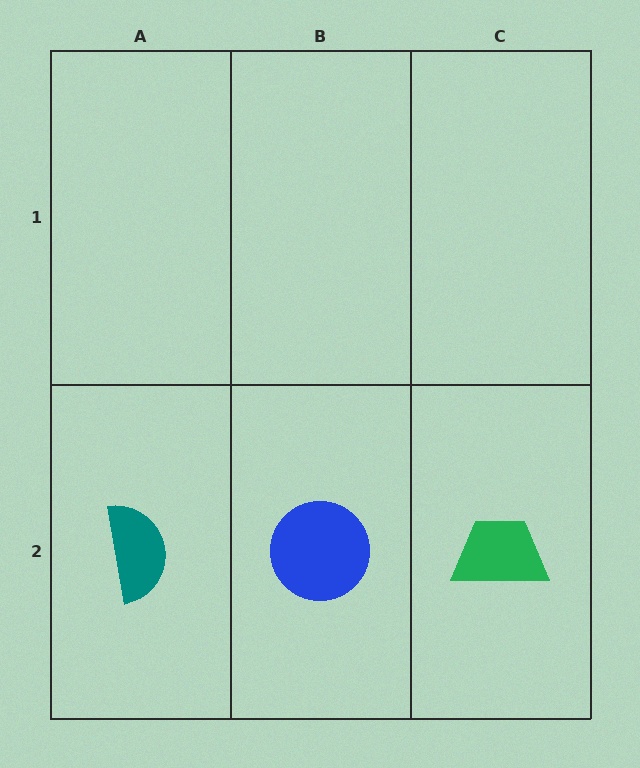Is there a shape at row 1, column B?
No, that cell is empty.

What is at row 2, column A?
A teal semicircle.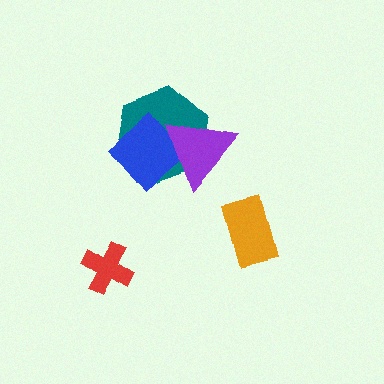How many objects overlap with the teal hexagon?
2 objects overlap with the teal hexagon.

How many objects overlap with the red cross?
0 objects overlap with the red cross.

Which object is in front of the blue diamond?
The purple triangle is in front of the blue diamond.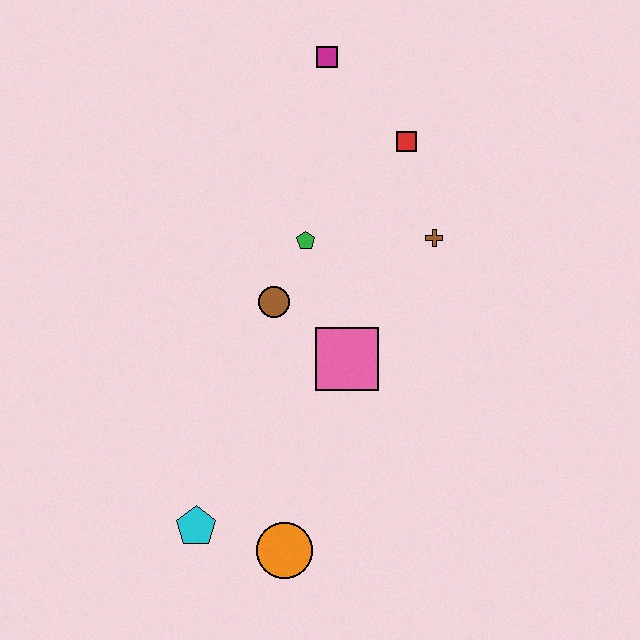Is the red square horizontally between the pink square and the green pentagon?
No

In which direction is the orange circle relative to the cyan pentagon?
The orange circle is to the right of the cyan pentagon.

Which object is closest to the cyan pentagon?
The orange circle is closest to the cyan pentagon.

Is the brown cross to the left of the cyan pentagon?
No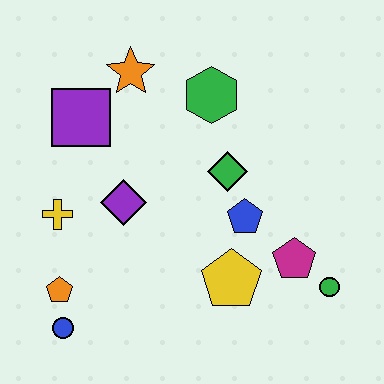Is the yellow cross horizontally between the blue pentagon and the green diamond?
No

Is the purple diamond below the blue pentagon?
No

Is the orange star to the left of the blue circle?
No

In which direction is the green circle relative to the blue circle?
The green circle is to the right of the blue circle.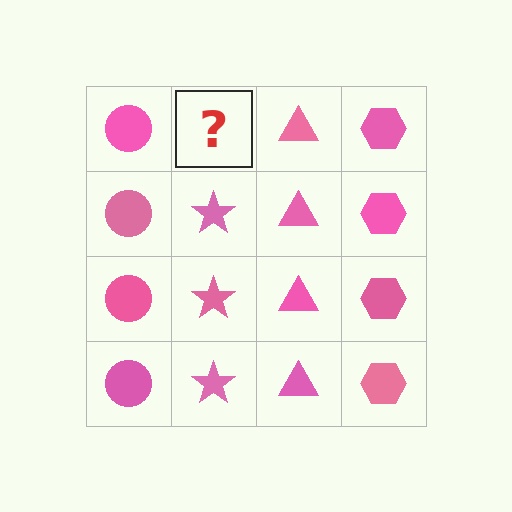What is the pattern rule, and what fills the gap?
The rule is that each column has a consistent shape. The gap should be filled with a pink star.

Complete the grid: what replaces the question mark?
The question mark should be replaced with a pink star.